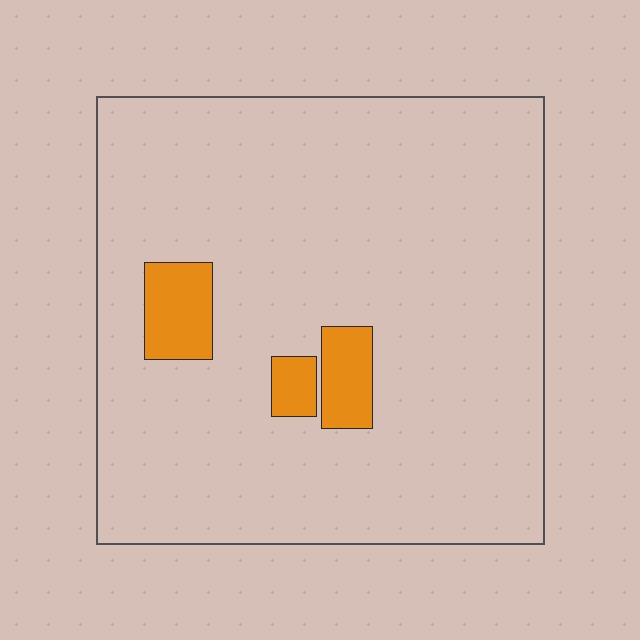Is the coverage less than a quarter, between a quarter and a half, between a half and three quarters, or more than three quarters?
Less than a quarter.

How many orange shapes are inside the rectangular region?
3.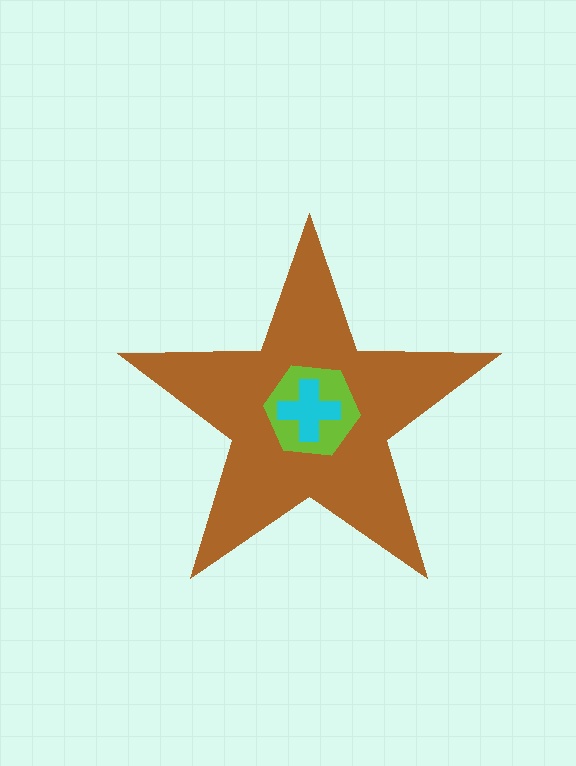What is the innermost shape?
The cyan cross.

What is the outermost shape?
The brown star.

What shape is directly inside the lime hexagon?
The cyan cross.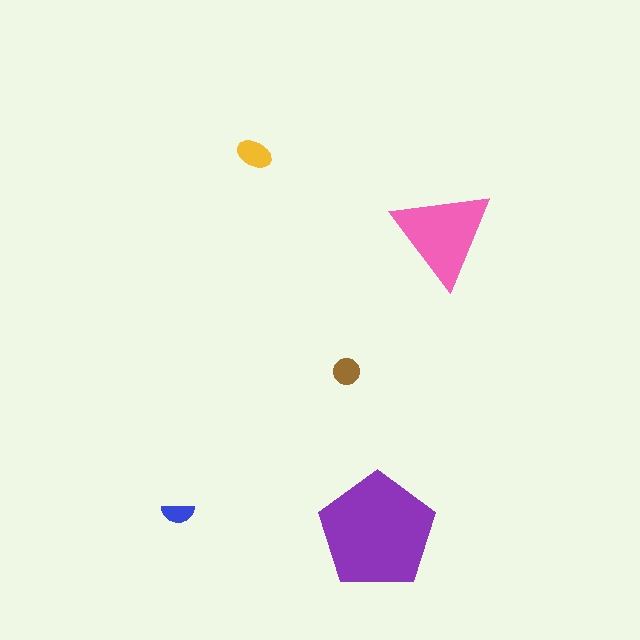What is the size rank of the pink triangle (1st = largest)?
2nd.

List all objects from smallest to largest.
The blue semicircle, the brown circle, the yellow ellipse, the pink triangle, the purple pentagon.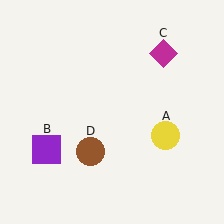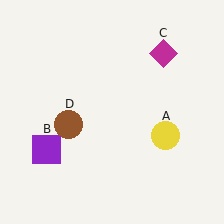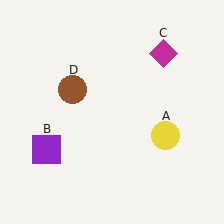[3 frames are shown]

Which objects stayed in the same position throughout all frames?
Yellow circle (object A) and purple square (object B) and magenta diamond (object C) remained stationary.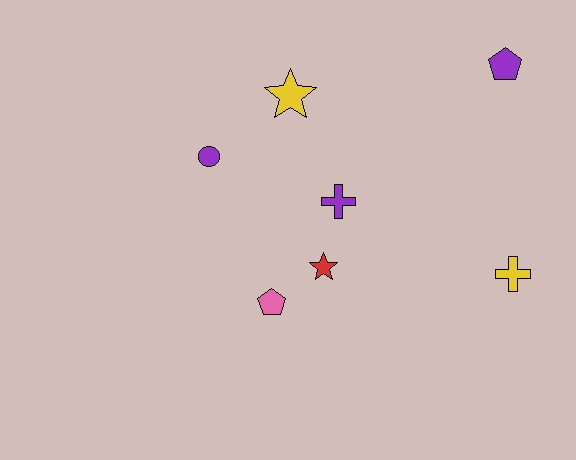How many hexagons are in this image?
There are no hexagons.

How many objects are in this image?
There are 7 objects.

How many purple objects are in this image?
There are 3 purple objects.